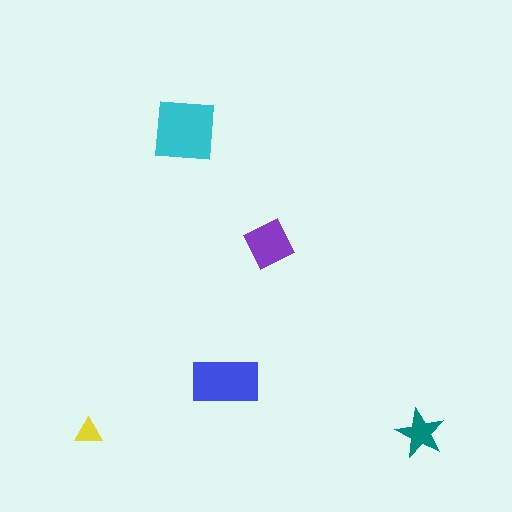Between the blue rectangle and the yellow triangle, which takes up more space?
The blue rectangle.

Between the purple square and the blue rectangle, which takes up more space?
The blue rectangle.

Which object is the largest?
The cyan square.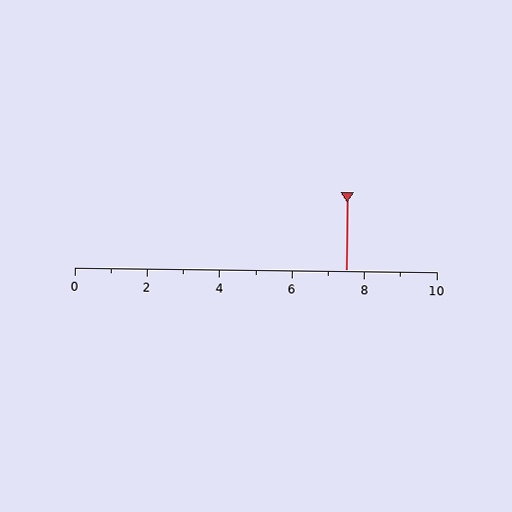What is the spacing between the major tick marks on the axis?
The major ticks are spaced 2 apart.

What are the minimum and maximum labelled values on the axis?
The axis runs from 0 to 10.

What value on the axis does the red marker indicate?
The marker indicates approximately 7.5.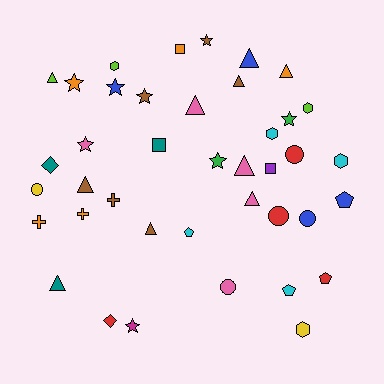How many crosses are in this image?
There are 3 crosses.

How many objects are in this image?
There are 40 objects.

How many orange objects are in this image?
There are 5 orange objects.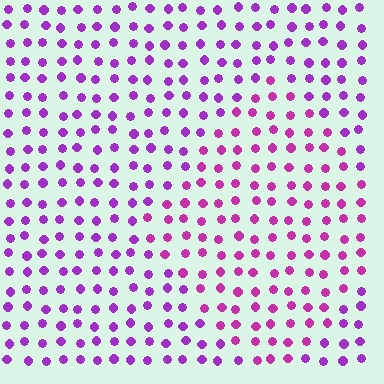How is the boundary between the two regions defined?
The boundary is defined purely by a slight shift in hue (about 25 degrees). Spacing, size, and orientation are identical on both sides.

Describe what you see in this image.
The image is filled with small purple elements in a uniform arrangement. A diamond-shaped region is visible where the elements are tinted to a slightly different hue, forming a subtle color boundary.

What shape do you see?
I see a diamond.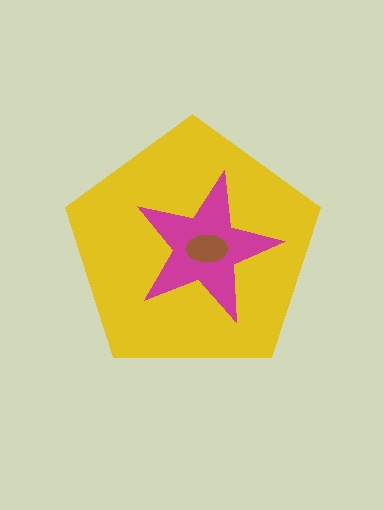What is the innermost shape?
The brown ellipse.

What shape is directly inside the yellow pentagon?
The magenta star.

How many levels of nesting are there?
3.